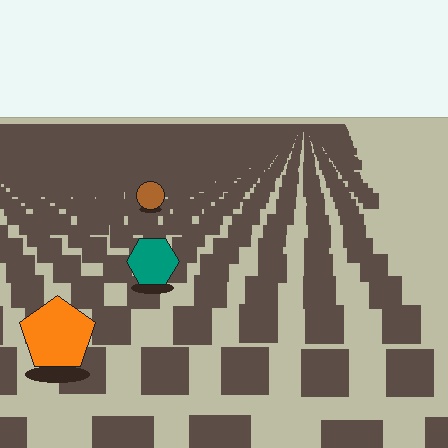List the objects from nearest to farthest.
From nearest to farthest: the orange pentagon, the teal hexagon, the brown circle.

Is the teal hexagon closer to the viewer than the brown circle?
Yes. The teal hexagon is closer — you can tell from the texture gradient: the ground texture is coarser near it.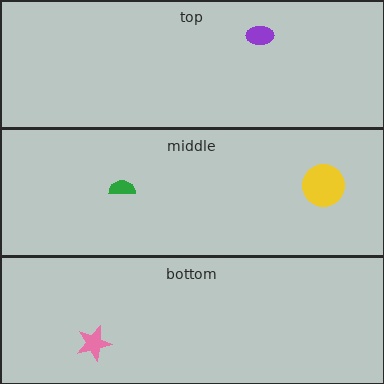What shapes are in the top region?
The purple ellipse.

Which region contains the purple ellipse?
The top region.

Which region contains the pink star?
The bottom region.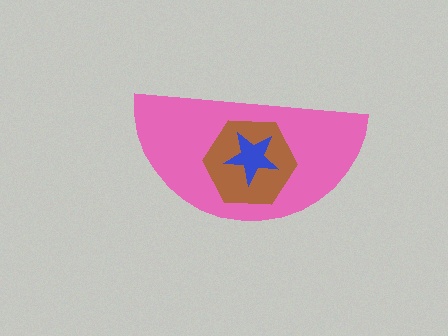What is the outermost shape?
The pink semicircle.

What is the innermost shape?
The blue star.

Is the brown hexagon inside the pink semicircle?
Yes.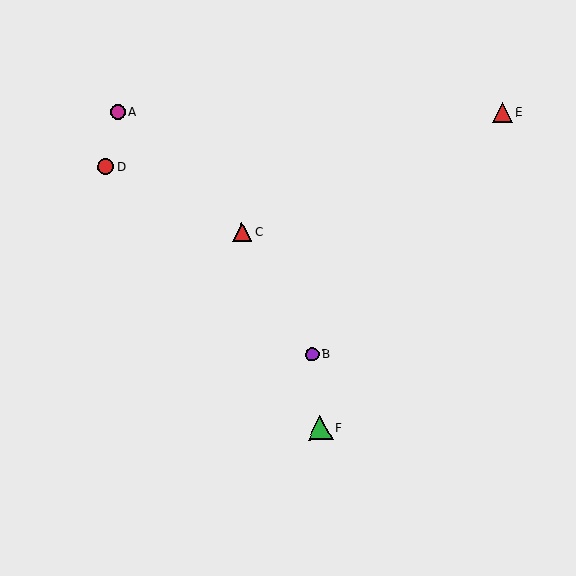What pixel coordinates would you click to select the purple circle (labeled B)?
Click at (312, 354) to select the purple circle B.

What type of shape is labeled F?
Shape F is a green triangle.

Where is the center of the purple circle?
The center of the purple circle is at (312, 354).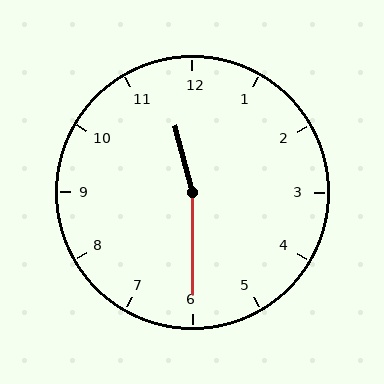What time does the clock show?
11:30.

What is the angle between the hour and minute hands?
Approximately 165 degrees.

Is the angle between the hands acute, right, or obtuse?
It is obtuse.